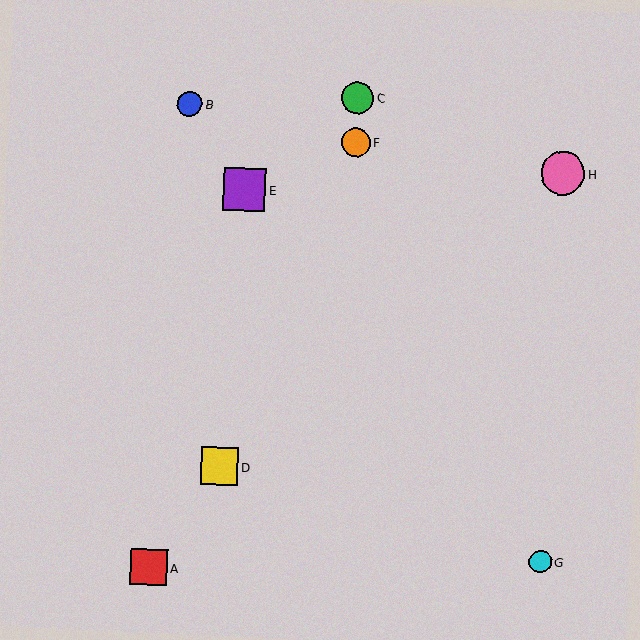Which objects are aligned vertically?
Objects C, F are aligned vertically.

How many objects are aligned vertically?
2 objects (C, F) are aligned vertically.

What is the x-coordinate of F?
Object F is at x≈356.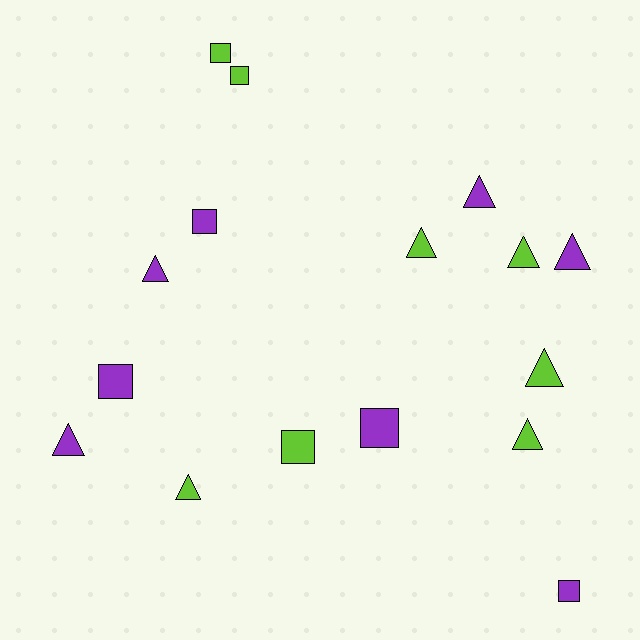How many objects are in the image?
There are 16 objects.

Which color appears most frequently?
Purple, with 8 objects.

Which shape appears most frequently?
Triangle, with 9 objects.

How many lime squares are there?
There are 3 lime squares.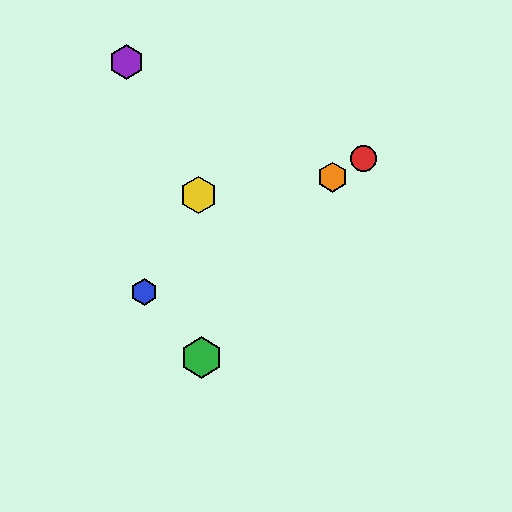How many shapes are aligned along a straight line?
3 shapes (the red circle, the blue hexagon, the orange hexagon) are aligned along a straight line.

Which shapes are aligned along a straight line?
The red circle, the blue hexagon, the orange hexagon are aligned along a straight line.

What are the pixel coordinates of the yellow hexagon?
The yellow hexagon is at (199, 195).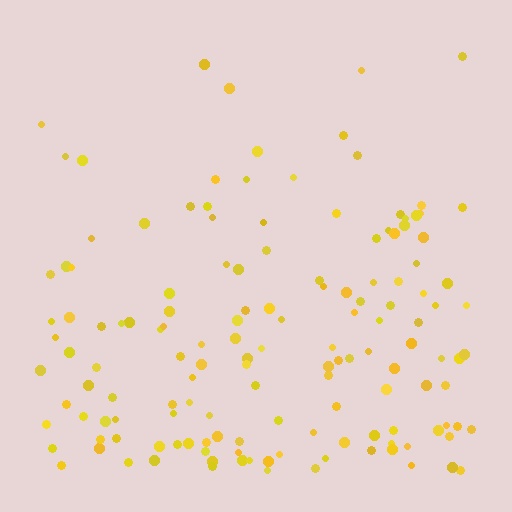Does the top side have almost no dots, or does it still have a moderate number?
Still a moderate number, just noticeably fewer than the bottom.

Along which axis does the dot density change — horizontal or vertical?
Vertical.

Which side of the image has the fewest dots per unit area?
The top.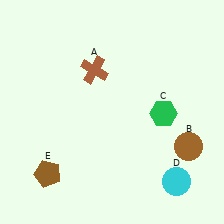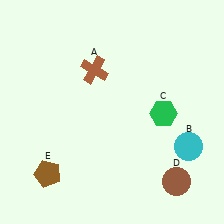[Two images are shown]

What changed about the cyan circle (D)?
In Image 1, D is cyan. In Image 2, it changed to brown.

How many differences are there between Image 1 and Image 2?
There are 2 differences between the two images.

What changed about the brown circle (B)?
In Image 1, B is brown. In Image 2, it changed to cyan.